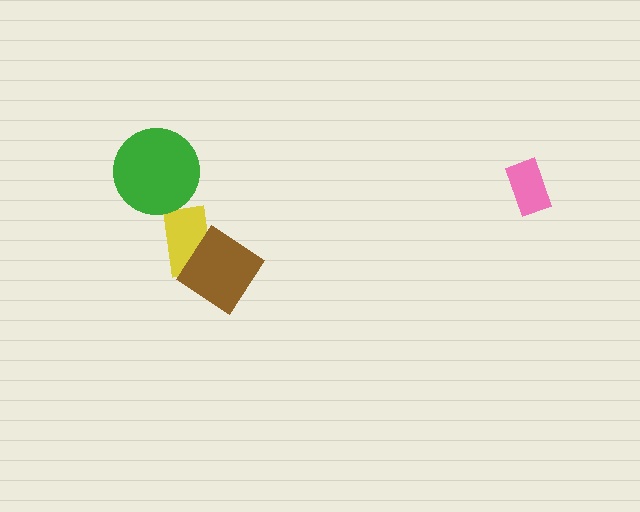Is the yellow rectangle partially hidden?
Yes, it is partially covered by another shape.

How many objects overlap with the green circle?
0 objects overlap with the green circle.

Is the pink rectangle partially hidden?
No, no other shape covers it.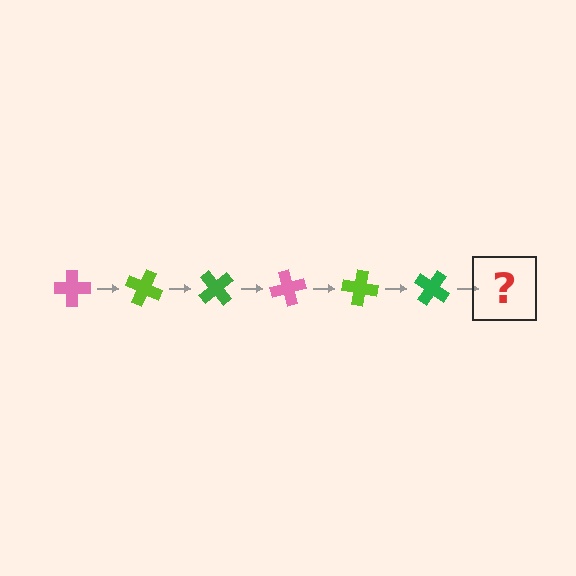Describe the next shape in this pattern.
It should be a pink cross, rotated 150 degrees from the start.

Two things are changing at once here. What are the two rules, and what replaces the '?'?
The two rules are that it rotates 25 degrees each step and the color cycles through pink, lime, and green. The '?' should be a pink cross, rotated 150 degrees from the start.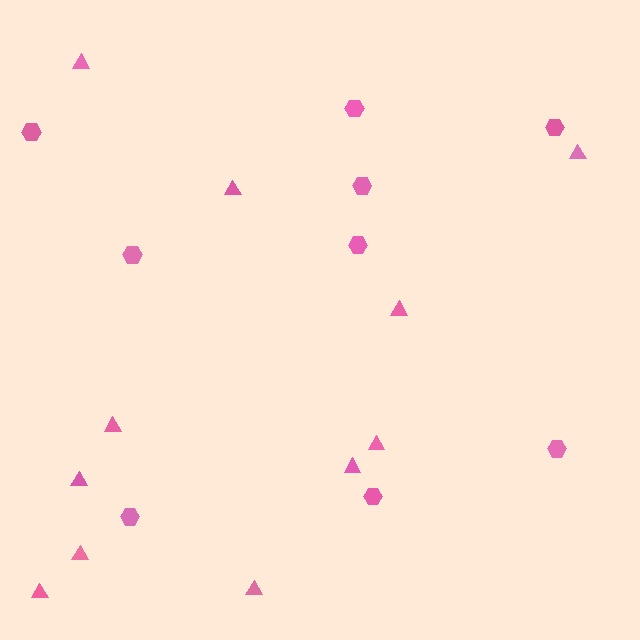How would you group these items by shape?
There are 2 groups: one group of triangles (11) and one group of hexagons (9).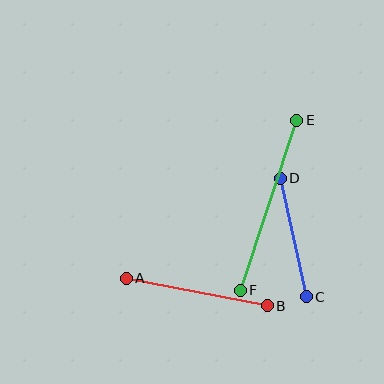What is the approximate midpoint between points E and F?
The midpoint is at approximately (268, 205) pixels.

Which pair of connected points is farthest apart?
Points E and F are farthest apart.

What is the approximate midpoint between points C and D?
The midpoint is at approximately (293, 237) pixels.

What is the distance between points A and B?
The distance is approximately 144 pixels.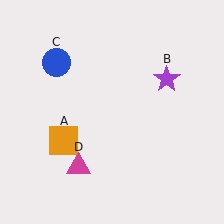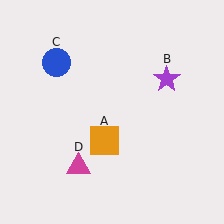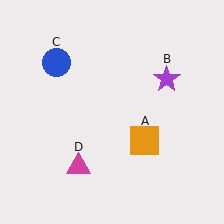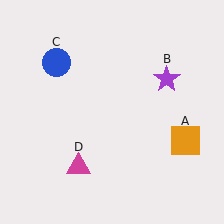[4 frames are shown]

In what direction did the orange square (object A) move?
The orange square (object A) moved right.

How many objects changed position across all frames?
1 object changed position: orange square (object A).